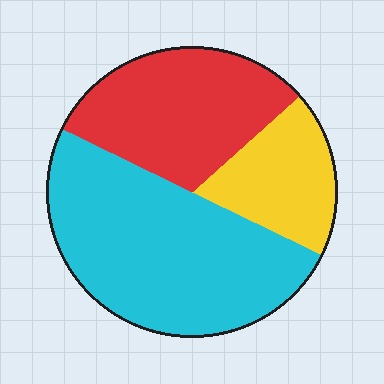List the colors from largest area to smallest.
From largest to smallest: cyan, red, yellow.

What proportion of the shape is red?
Red takes up about one third (1/3) of the shape.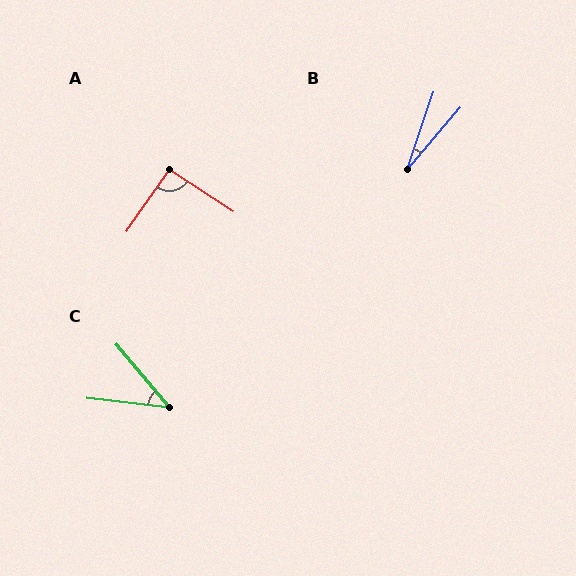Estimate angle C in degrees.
Approximately 43 degrees.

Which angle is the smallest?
B, at approximately 22 degrees.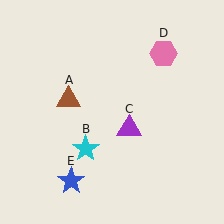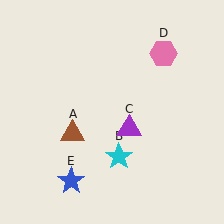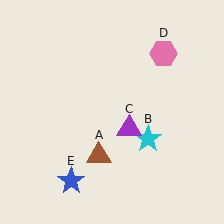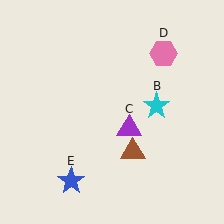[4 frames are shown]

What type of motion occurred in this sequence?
The brown triangle (object A), cyan star (object B) rotated counterclockwise around the center of the scene.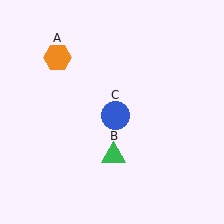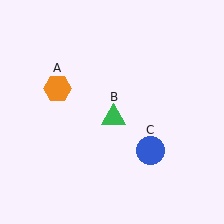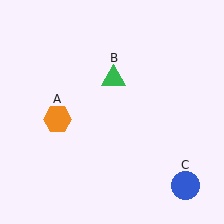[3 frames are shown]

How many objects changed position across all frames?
3 objects changed position: orange hexagon (object A), green triangle (object B), blue circle (object C).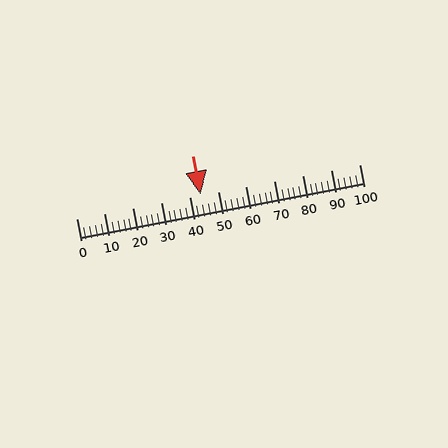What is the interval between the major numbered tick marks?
The major tick marks are spaced 10 units apart.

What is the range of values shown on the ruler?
The ruler shows values from 0 to 100.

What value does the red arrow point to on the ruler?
The red arrow points to approximately 44.